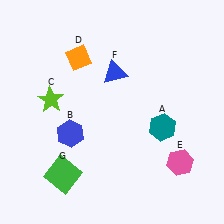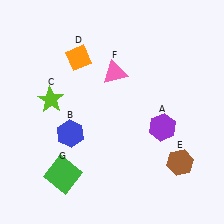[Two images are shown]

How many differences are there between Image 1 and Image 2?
There are 3 differences between the two images.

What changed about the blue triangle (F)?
In Image 1, F is blue. In Image 2, it changed to pink.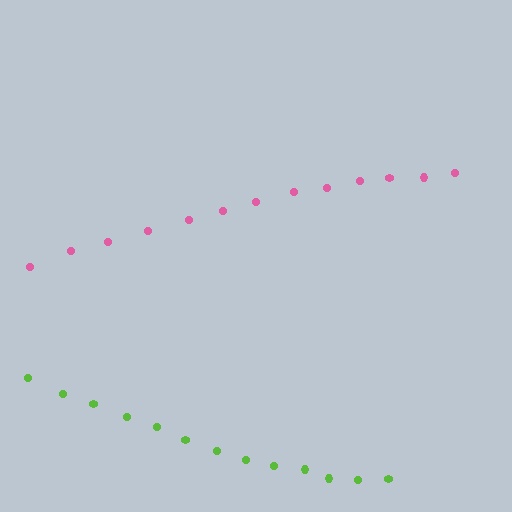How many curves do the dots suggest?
There are 2 distinct paths.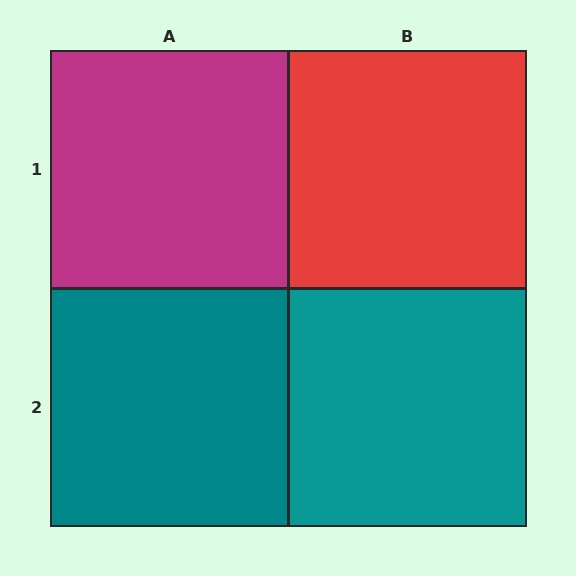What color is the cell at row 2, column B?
Teal.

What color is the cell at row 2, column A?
Teal.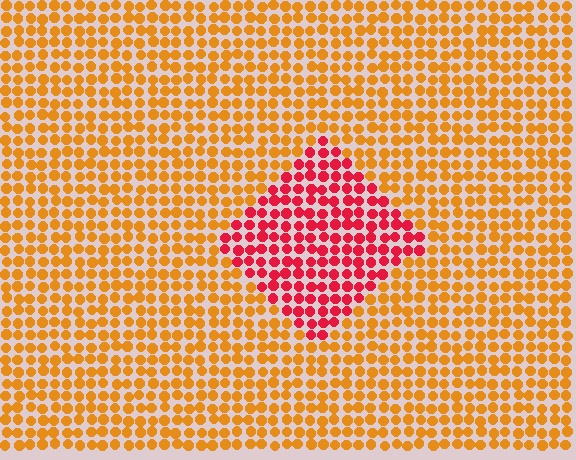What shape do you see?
I see a diamond.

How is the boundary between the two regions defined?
The boundary is defined purely by a slight shift in hue (about 45 degrees). Spacing, size, and orientation are identical on both sides.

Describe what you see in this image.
The image is filled with small orange elements in a uniform arrangement. A diamond-shaped region is visible where the elements are tinted to a slightly different hue, forming a subtle color boundary.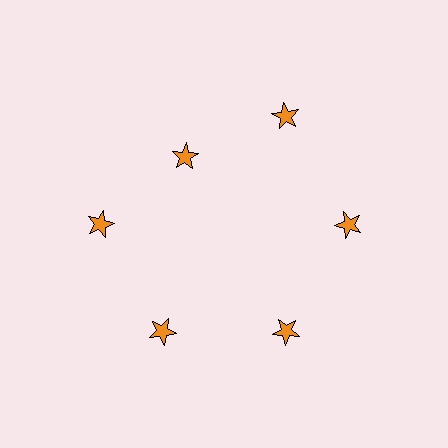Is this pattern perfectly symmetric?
No. The 6 orange stars are arranged in a ring, but one element near the 11 o'clock position is pulled inward toward the center, breaking the 6-fold rotational symmetry.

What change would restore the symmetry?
The symmetry would be restored by moving it outward, back onto the ring so that all 6 stars sit at equal angles and equal distance from the center.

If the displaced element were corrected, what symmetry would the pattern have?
It would have 6-fold rotational symmetry — the pattern would map onto itself every 60 degrees.